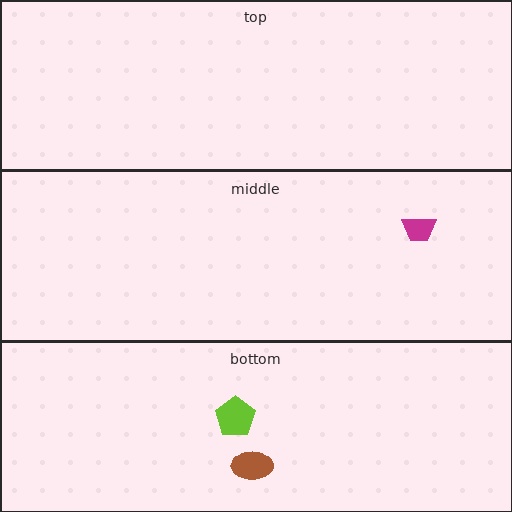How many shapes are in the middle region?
1.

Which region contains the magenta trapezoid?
The middle region.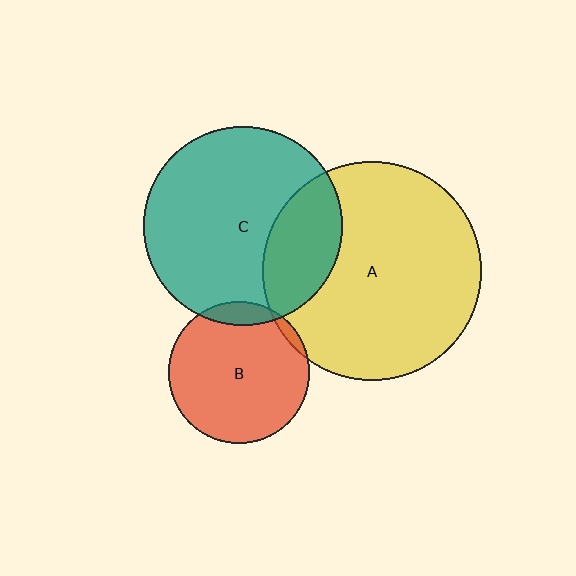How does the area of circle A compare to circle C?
Approximately 1.2 times.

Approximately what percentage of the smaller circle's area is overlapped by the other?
Approximately 10%.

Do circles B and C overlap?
Yes.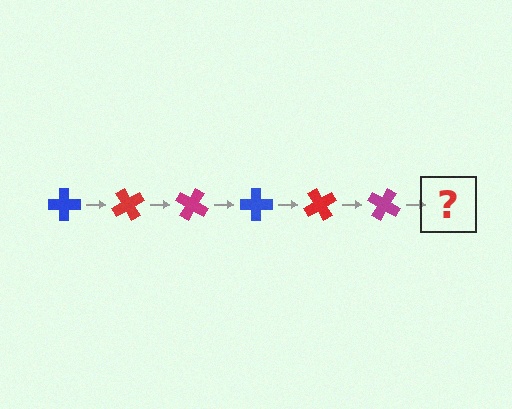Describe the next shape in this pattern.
It should be a blue cross, rotated 360 degrees from the start.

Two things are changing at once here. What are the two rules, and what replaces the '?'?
The two rules are that it rotates 60 degrees each step and the color cycles through blue, red, and magenta. The '?' should be a blue cross, rotated 360 degrees from the start.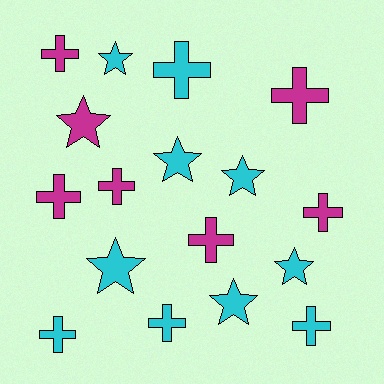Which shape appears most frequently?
Cross, with 10 objects.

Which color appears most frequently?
Cyan, with 10 objects.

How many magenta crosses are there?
There are 6 magenta crosses.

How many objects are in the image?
There are 17 objects.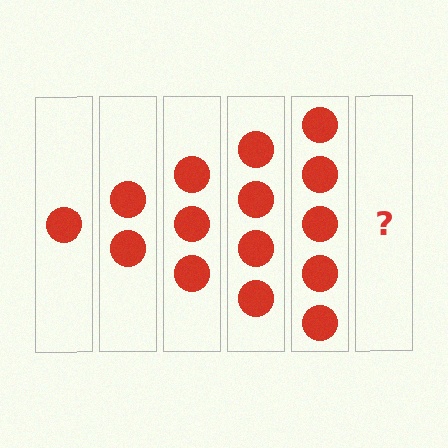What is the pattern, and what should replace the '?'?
The pattern is that each step adds one more circle. The '?' should be 6 circles.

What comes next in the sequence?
The next element should be 6 circles.